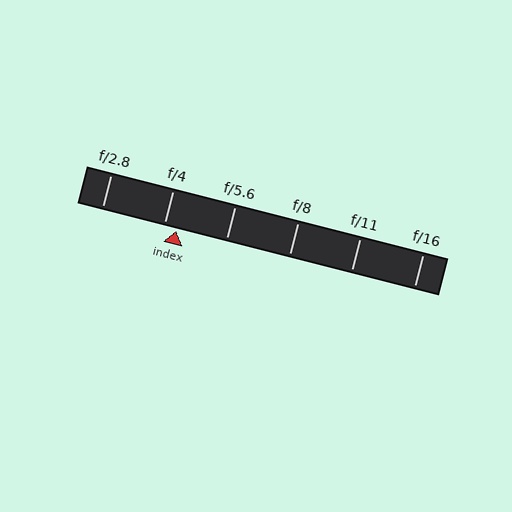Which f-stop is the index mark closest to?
The index mark is closest to f/4.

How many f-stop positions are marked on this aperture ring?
There are 6 f-stop positions marked.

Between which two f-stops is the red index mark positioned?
The index mark is between f/4 and f/5.6.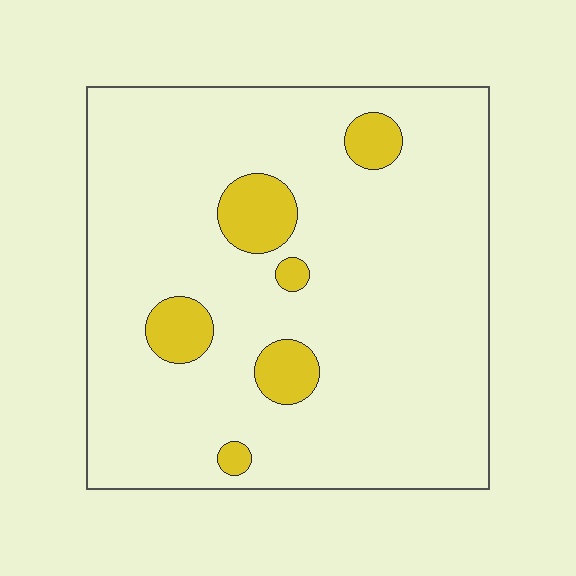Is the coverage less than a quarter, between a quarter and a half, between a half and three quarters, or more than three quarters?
Less than a quarter.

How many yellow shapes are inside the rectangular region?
6.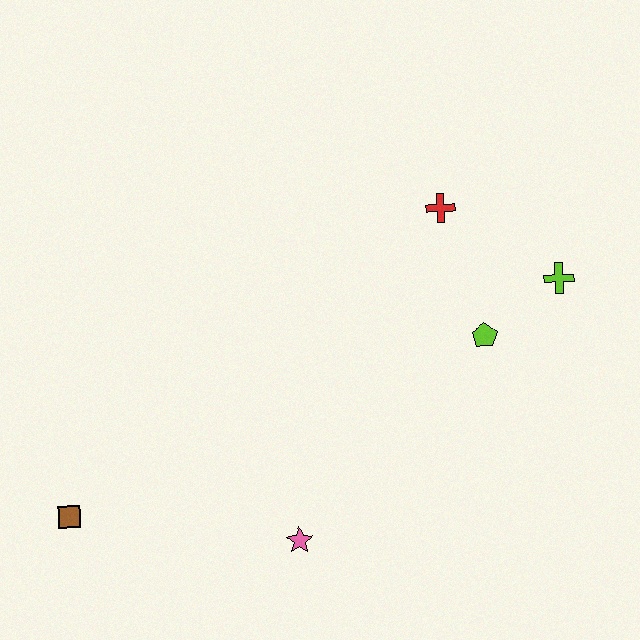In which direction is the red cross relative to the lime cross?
The red cross is to the left of the lime cross.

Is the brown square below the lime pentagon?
Yes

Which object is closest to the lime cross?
The lime pentagon is closest to the lime cross.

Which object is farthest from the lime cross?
The brown square is farthest from the lime cross.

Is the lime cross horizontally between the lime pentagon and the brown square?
No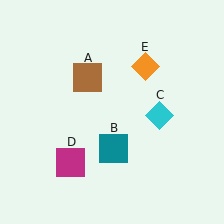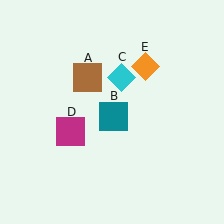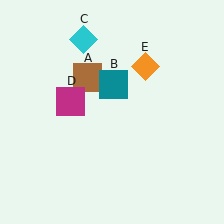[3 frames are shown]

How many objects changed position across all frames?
3 objects changed position: teal square (object B), cyan diamond (object C), magenta square (object D).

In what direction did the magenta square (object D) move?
The magenta square (object D) moved up.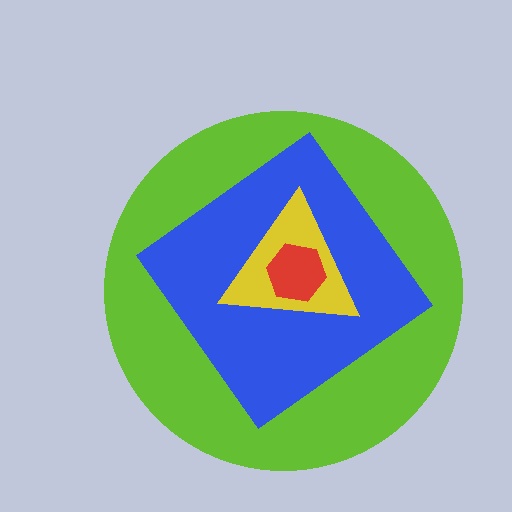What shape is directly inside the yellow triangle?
The red hexagon.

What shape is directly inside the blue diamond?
The yellow triangle.